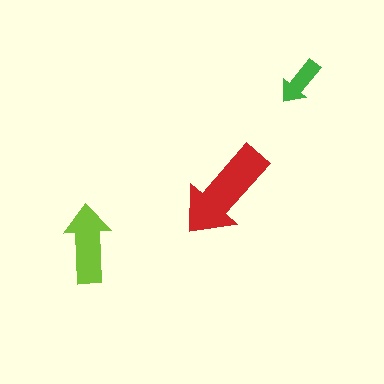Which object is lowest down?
The lime arrow is bottommost.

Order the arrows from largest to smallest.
the red one, the lime one, the green one.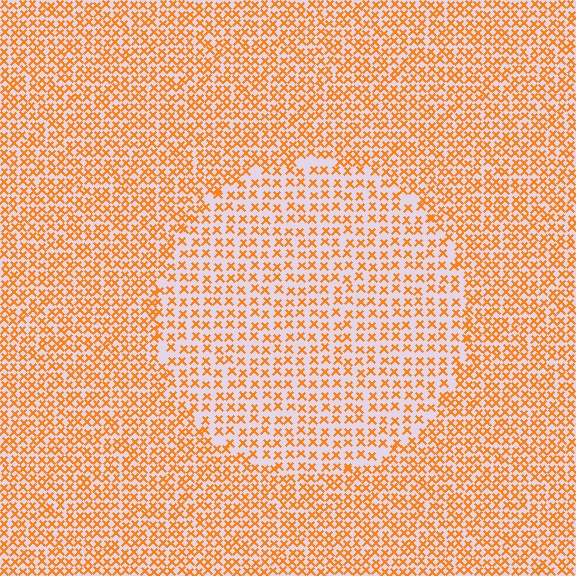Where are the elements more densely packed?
The elements are more densely packed outside the circle boundary.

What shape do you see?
I see a circle.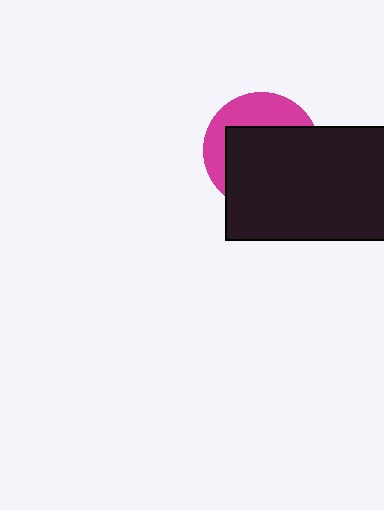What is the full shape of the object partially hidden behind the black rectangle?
The partially hidden object is a magenta circle.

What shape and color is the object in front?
The object in front is a black rectangle.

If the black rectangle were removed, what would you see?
You would see the complete magenta circle.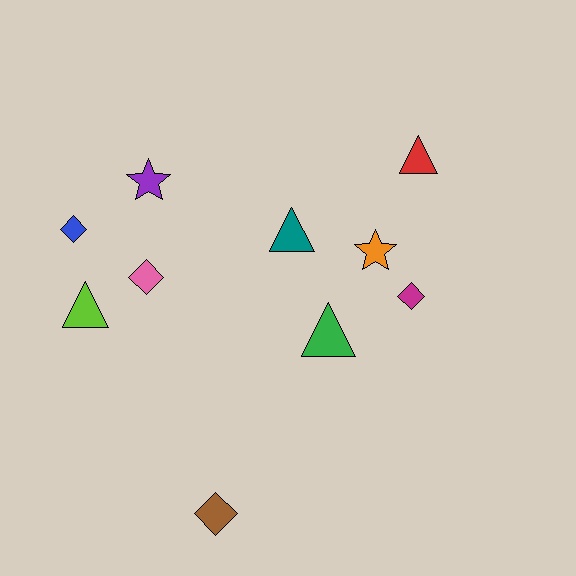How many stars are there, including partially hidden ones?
There are 2 stars.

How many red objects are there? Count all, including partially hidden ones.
There is 1 red object.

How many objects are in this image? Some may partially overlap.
There are 10 objects.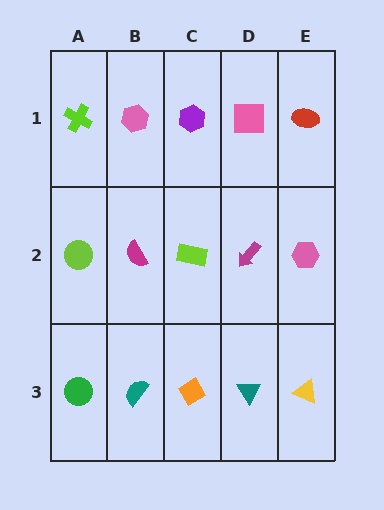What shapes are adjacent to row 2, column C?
A purple hexagon (row 1, column C), an orange diamond (row 3, column C), a magenta semicircle (row 2, column B), a magenta arrow (row 2, column D).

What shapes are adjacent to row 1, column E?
A pink hexagon (row 2, column E), a pink square (row 1, column D).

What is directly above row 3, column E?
A pink hexagon.